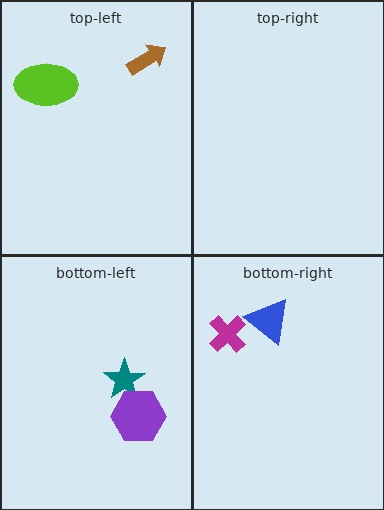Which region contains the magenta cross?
The bottom-right region.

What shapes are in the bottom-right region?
The magenta cross, the blue triangle.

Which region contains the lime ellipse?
The top-left region.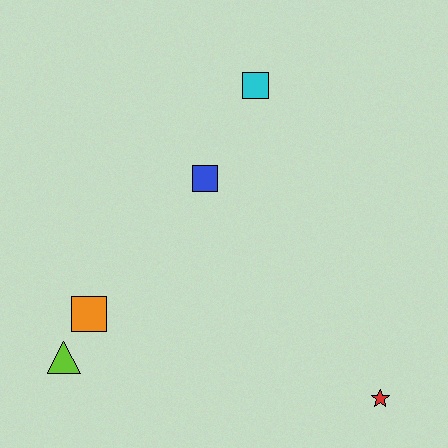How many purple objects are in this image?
There are no purple objects.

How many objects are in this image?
There are 5 objects.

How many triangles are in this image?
There is 1 triangle.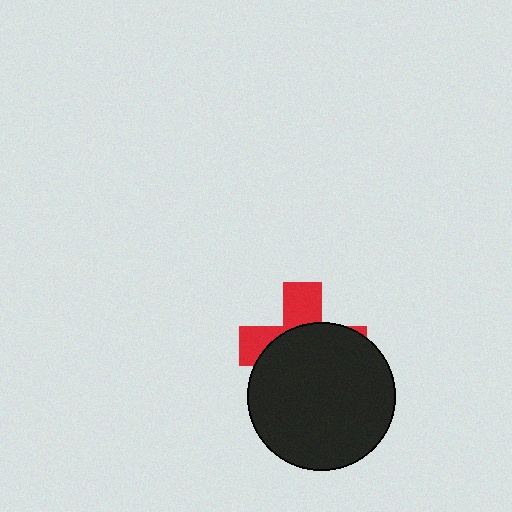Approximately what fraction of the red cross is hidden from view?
Roughly 65% of the red cross is hidden behind the black circle.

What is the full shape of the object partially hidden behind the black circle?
The partially hidden object is a red cross.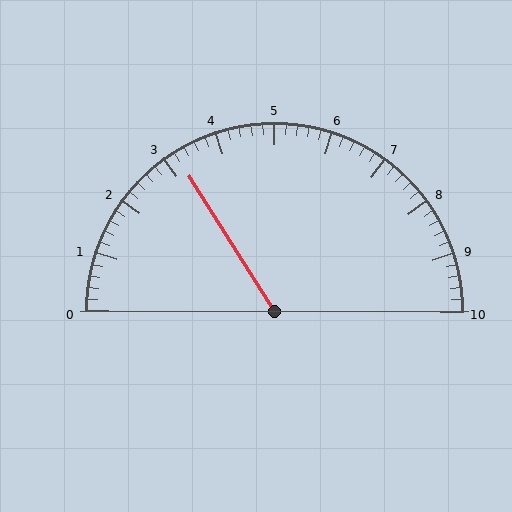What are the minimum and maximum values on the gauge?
The gauge ranges from 0 to 10.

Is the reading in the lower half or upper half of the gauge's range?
The reading is in the lower half of the range (0 to 10).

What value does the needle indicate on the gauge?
The needle indicates approximately 3.2.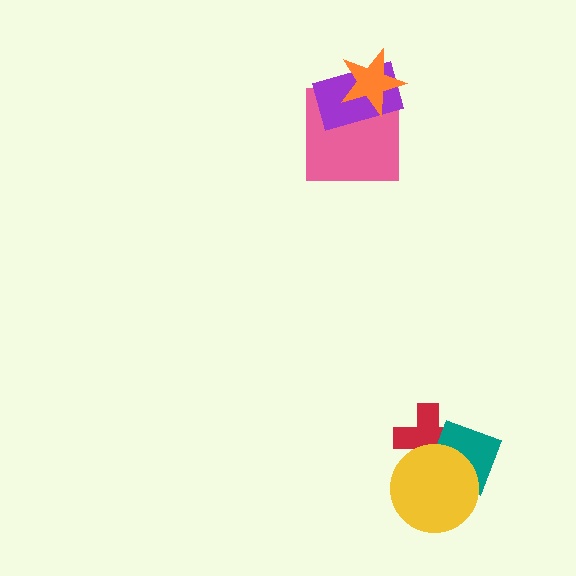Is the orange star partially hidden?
No, no other shape covers it.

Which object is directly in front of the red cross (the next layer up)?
The teal diamond is directly in front of the red cross.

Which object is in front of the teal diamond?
The yellow circle is in front of the teal diamond.